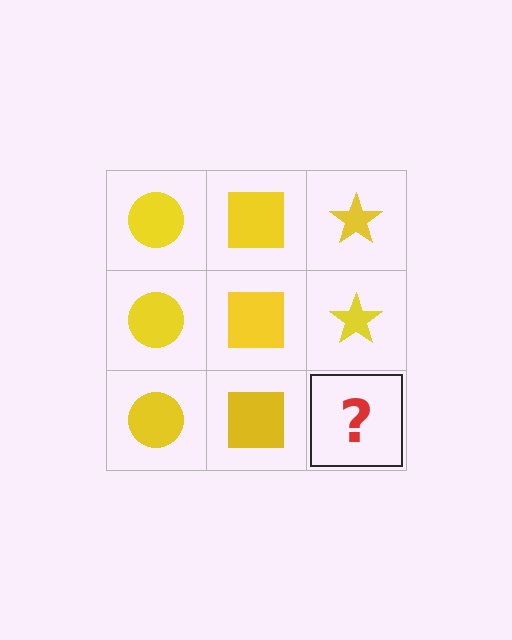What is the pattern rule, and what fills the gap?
The rule is that each column has a consistent shape. The gap should be filled with a yellow star.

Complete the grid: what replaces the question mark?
The question mark should be replaced with a yellow star.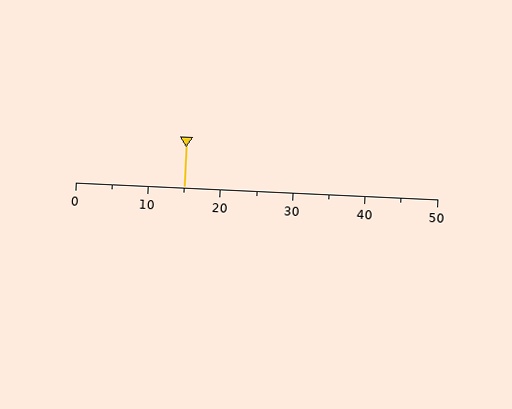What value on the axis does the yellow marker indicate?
The marker indicates approximately 15.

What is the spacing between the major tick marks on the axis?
The major ticks are spaced 10 apart.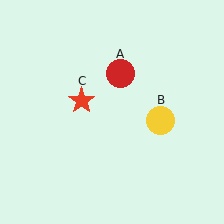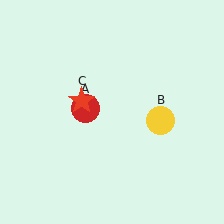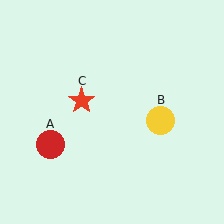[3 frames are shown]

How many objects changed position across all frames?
1 object changed position: red circle (object A).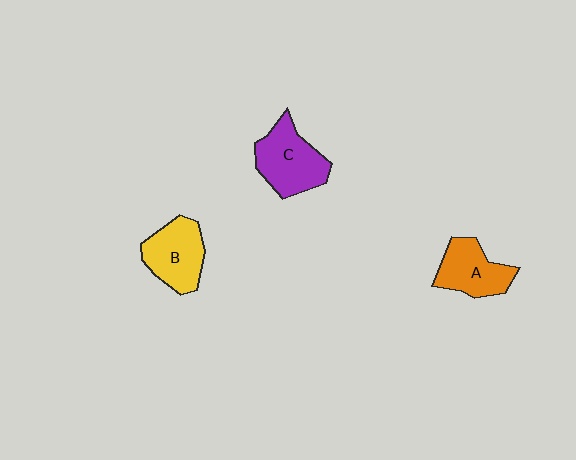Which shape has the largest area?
Shape C (purple).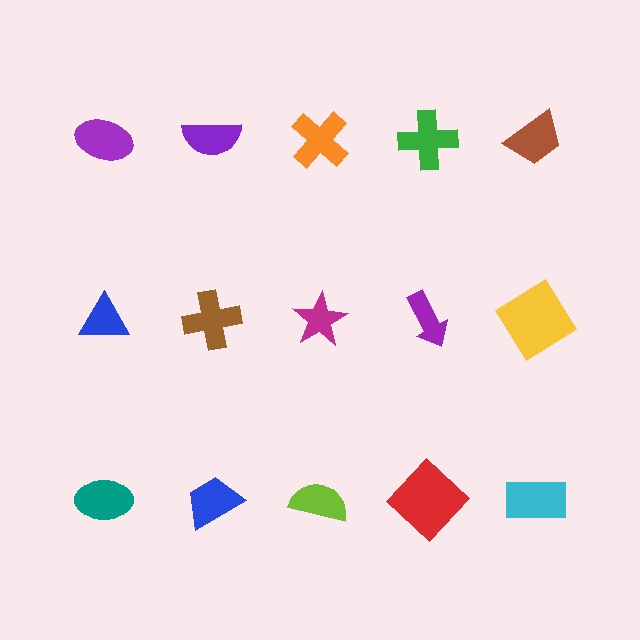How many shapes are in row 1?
5 shapes.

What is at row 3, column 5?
A cyan rectangle.